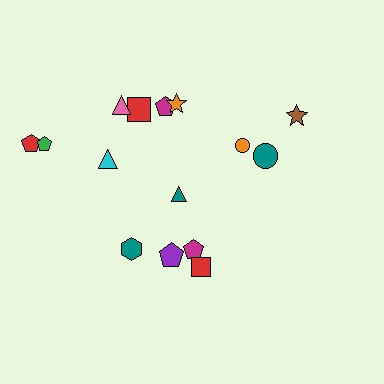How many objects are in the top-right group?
There are 4 objects.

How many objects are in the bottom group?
There are 5 objects.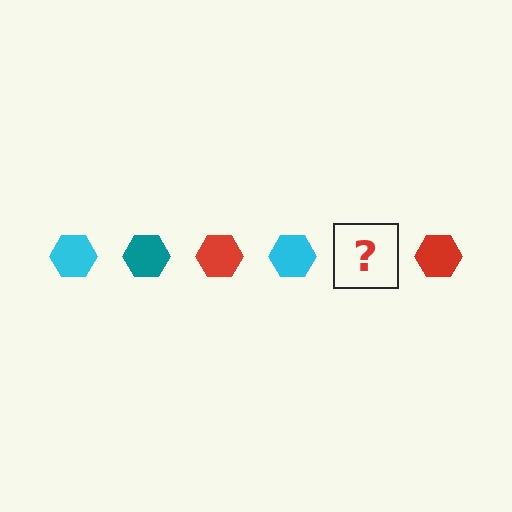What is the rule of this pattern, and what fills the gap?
The rule is that the pattern cycles through cyan, teal, red hexagons. The gap should be filled with a teal hexagon.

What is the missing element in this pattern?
The missing element is a teal hexagon.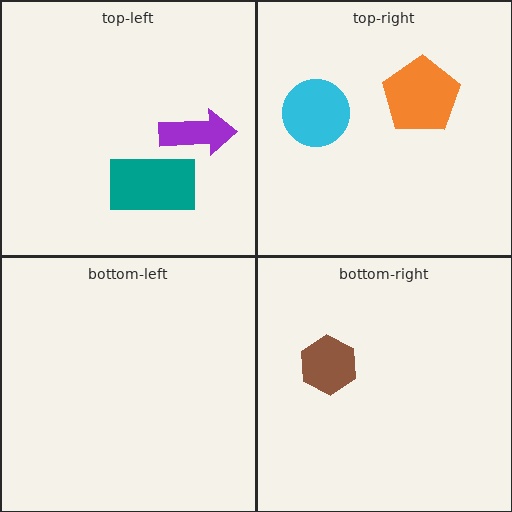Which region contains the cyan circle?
The top-right region.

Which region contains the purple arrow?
The top-left region.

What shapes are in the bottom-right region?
The brown hexagon.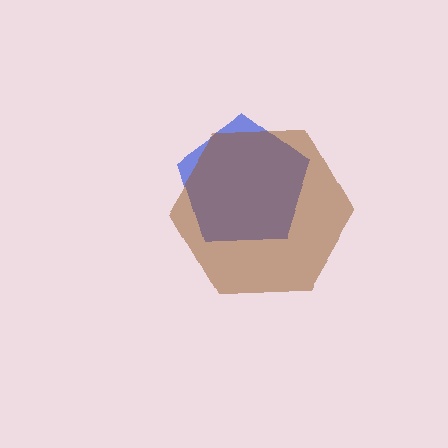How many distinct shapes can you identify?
There are 2 distinct shapes: a blue pentagon, a brown hexagon.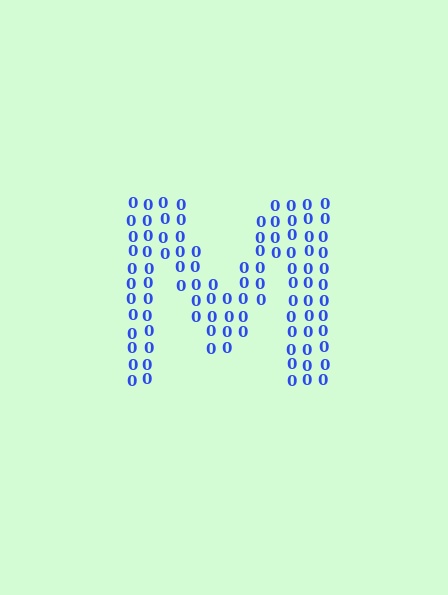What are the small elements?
The small elements are digit 0's.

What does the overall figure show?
The overall figure shows the letter M.